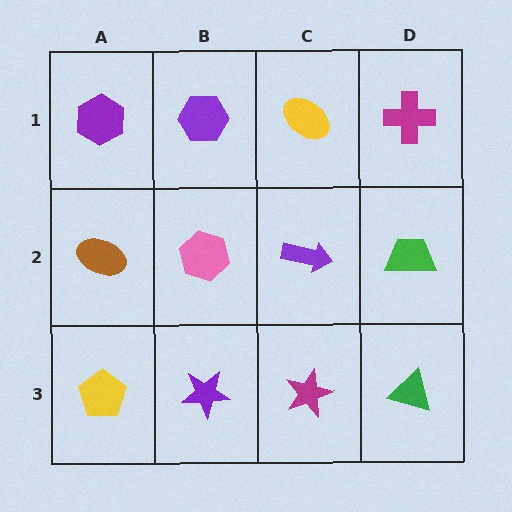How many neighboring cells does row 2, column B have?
4.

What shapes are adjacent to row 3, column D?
A green trapezoid (row 2, column D), a magenta star (row 3, column C).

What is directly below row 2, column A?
A yellow pentagon.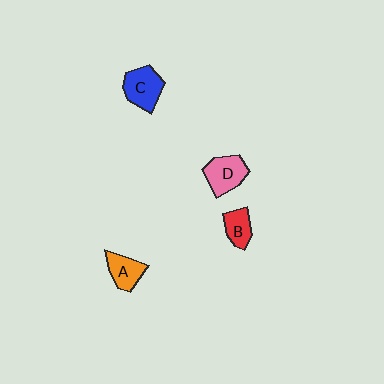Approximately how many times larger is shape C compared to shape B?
Approximately 1.5 times.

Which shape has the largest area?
Shape C (blue).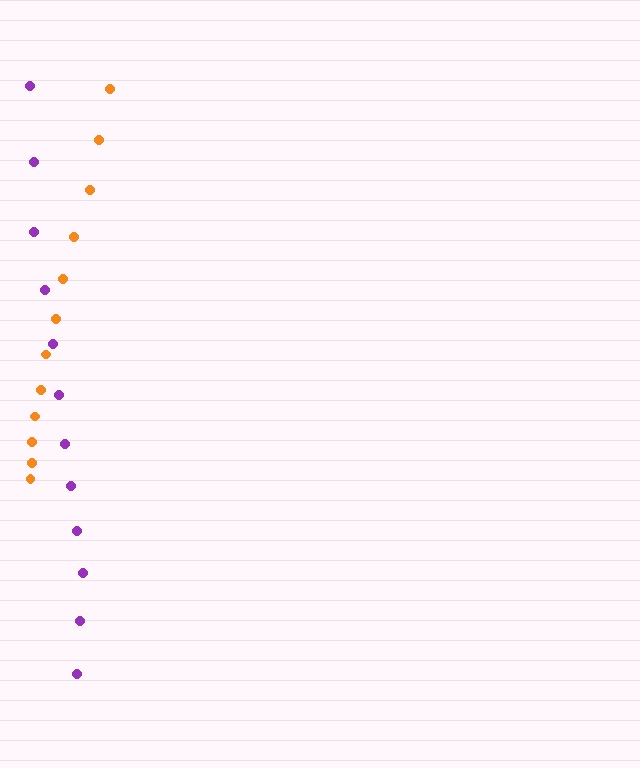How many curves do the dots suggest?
There are 2 distinct paths.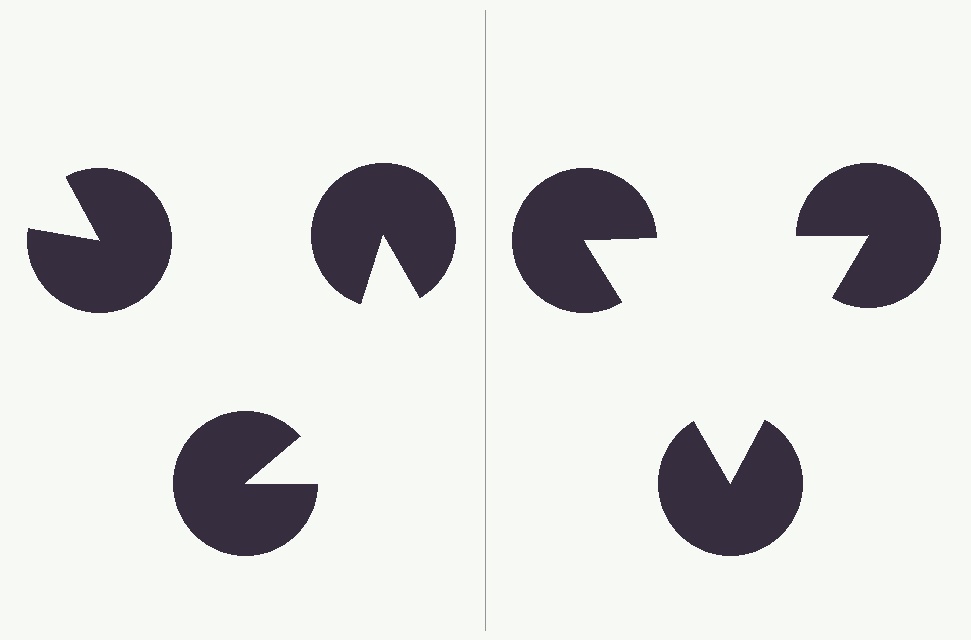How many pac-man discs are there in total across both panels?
6 — 3 on each side.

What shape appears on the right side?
An illusory triangle.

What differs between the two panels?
The pac-man discs are positioned identically on both sides; only the wedge orientations differ. On the right they align to a triangle; on the left they are misaligned.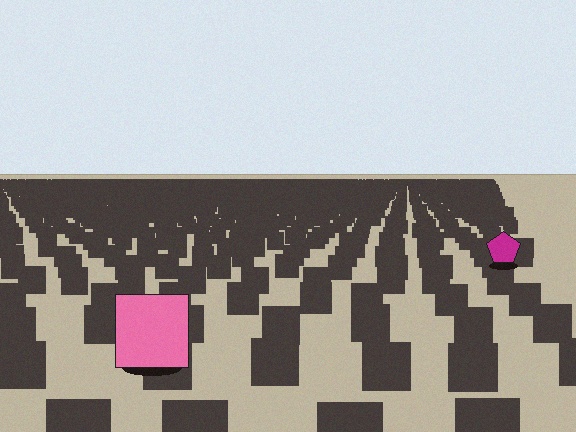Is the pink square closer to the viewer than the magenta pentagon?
Yes. The pink square is closer — you can tell from the texture gradient: the ground texture is coarser near it.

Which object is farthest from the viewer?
The magenta pentagon is farthest from the viewer. It appears smaller and the ground texture around it is denser.